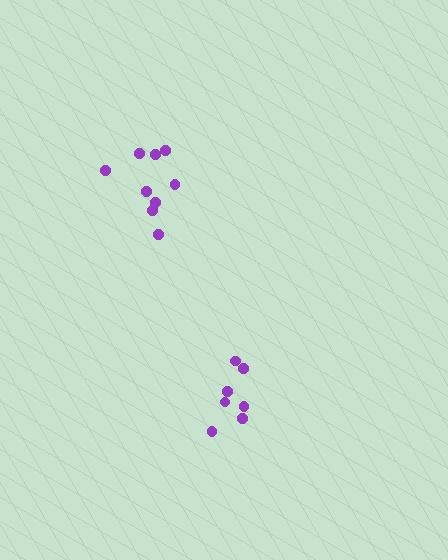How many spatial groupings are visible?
There are 2 spatial groupings.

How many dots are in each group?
Group 1: 9 dots, Group 2: 7 dots (16 total).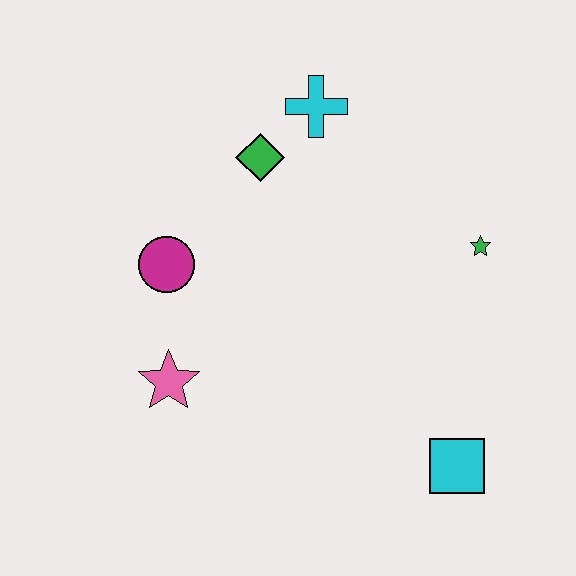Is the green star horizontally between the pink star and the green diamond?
No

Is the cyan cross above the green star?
Yes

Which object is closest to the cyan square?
The green star is closest to the cyan square.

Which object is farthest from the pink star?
The green star is farthest from the pink star.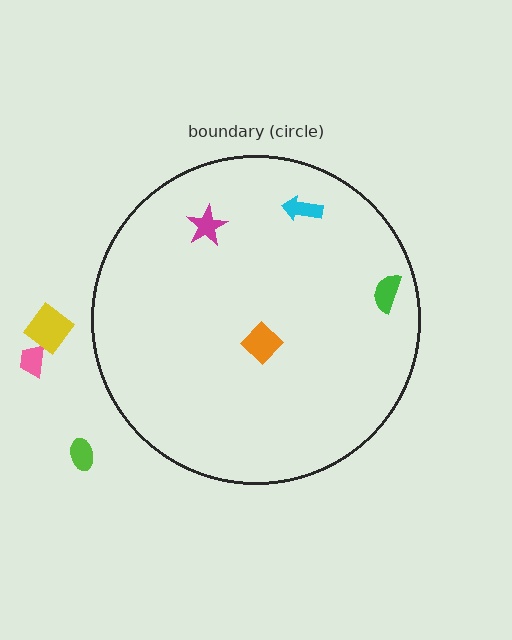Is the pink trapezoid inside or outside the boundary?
Outside.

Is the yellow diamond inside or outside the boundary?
Outside.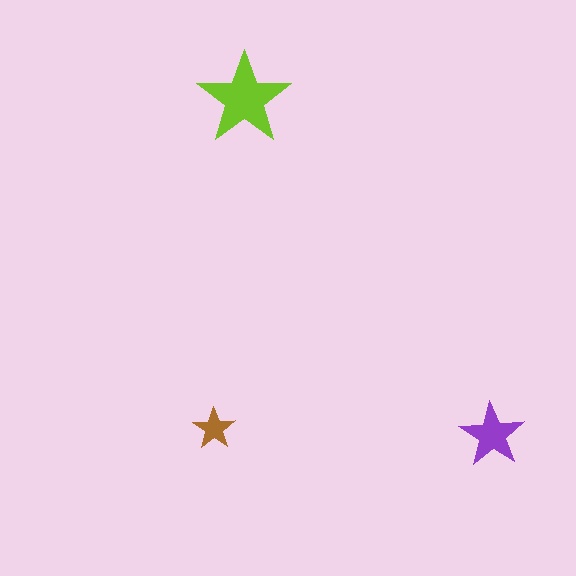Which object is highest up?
The lime star is topmost.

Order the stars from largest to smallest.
the lime one, the purple one, the brown one.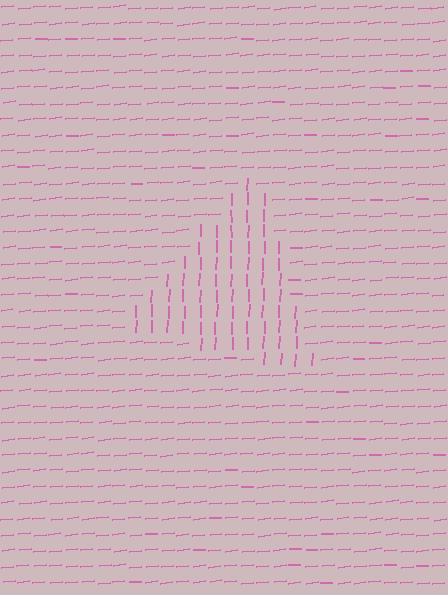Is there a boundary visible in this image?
Yes, there is a texture boundary formed by a change in line orientation.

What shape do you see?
I see a triangle.